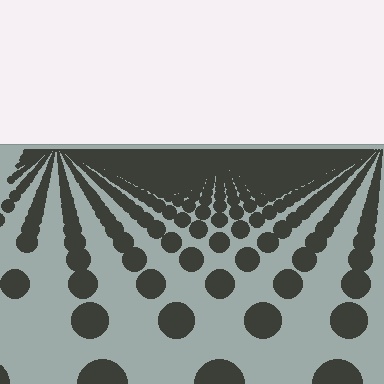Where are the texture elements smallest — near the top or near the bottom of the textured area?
Near the top.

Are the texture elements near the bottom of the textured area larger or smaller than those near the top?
Larger. Near the bottom, elements are closer to the viewer and appear at a bigger on-screen size.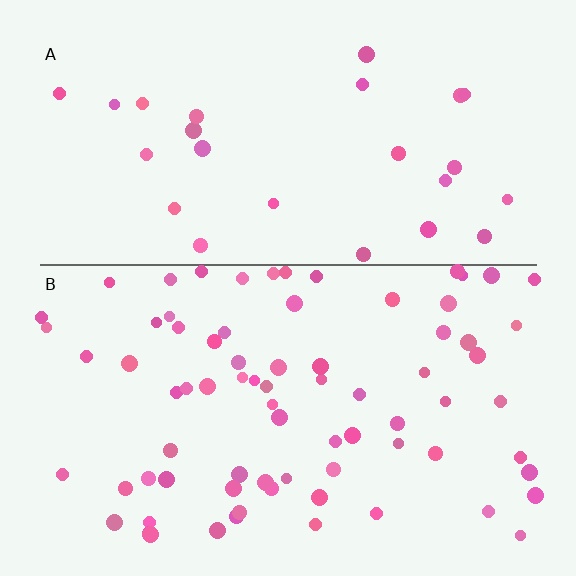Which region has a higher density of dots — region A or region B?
B (the bottom).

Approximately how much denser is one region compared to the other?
Approximately 2.9× — region B over region A.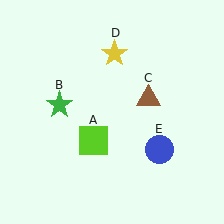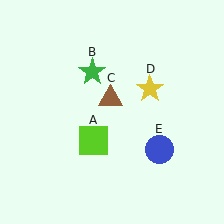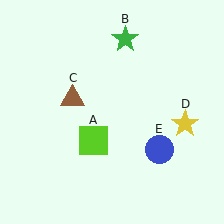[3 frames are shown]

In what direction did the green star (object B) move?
The green star (object B) moved up and to the right.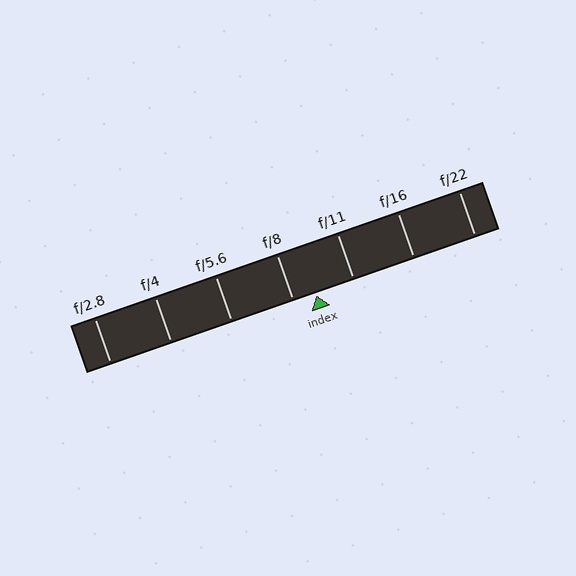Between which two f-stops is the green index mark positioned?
The index mark is between f/8 and f/11.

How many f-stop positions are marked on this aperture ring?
There are 7 f-stop positions marked.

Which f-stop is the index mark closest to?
The index mark is closest to f/8.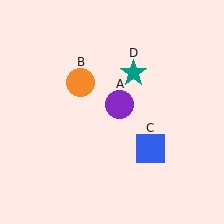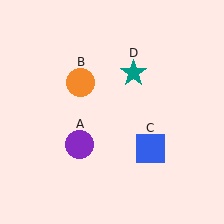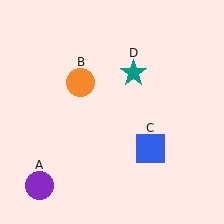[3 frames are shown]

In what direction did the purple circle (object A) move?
The purple circle (object A) moved down and to the left.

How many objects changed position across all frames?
1 object changed position: purple circle (object A).